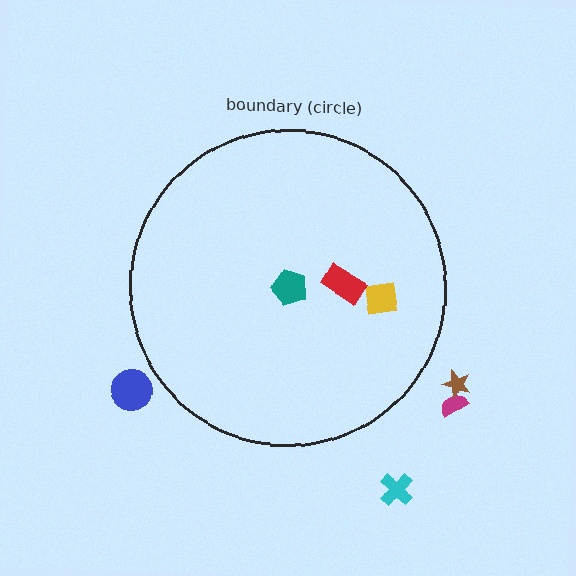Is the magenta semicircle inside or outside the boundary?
Outside.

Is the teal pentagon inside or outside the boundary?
Inside.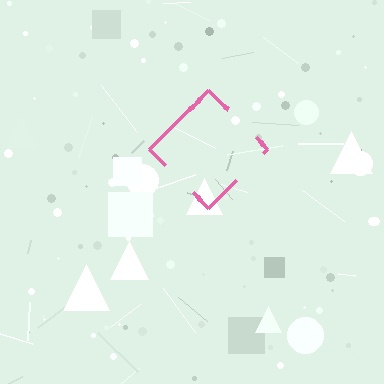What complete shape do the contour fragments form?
The contour fragments form a diamond.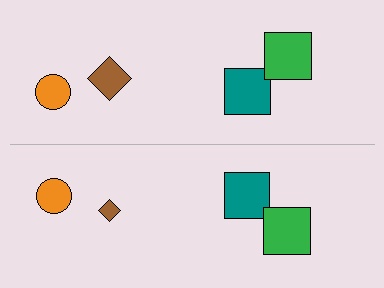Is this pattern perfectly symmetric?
No, the pattern is not perfectly symmetric. The brown diamond on the bottom side has a different size than its mirror counterpart.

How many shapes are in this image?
There are 8 shapes in this image.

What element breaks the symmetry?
The brown diamond on the bottom side has a different size than its mirror counterpart.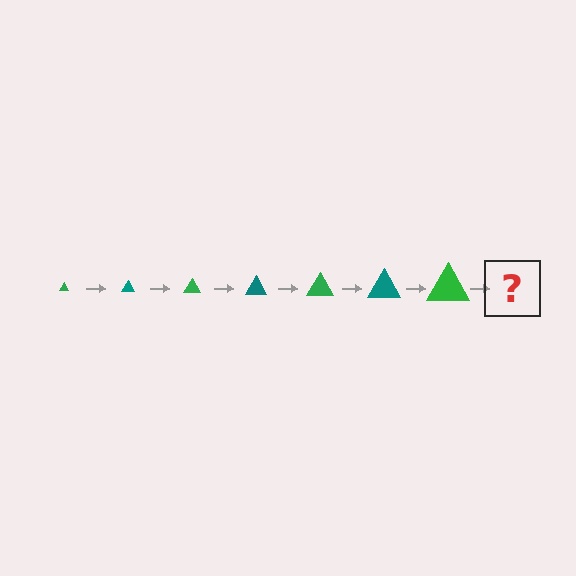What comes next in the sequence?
The next element should be a teal triangle, larger than the previous one.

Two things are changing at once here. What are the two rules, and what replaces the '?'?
The two rules are that the triangle grows larger each step and the color cycles through green and teal. The '?' should be a teal triangle, larger than the previous one.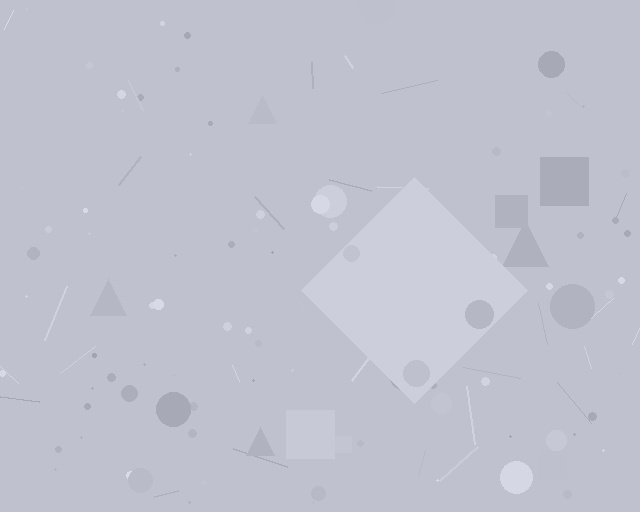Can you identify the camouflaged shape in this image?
The camouflaged shape is a diamond.